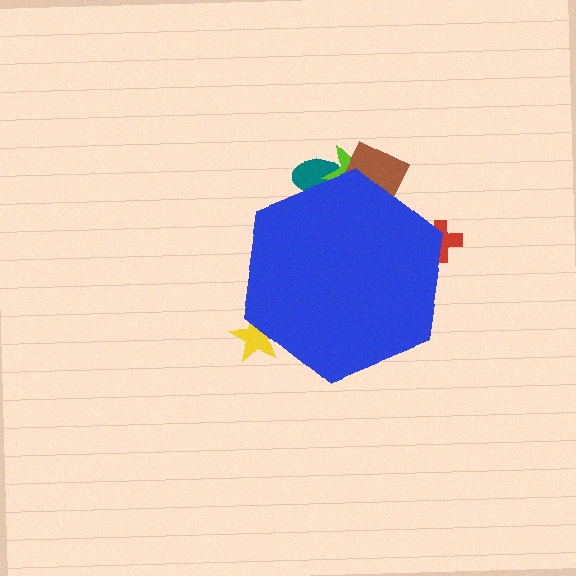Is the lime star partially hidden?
Yes, the lime star is partially hidden behind the blue hexagon.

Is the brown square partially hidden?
Yes, the brown square is partially hidden behind the blue hexagon.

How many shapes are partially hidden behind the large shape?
5 shapes are partially hidden.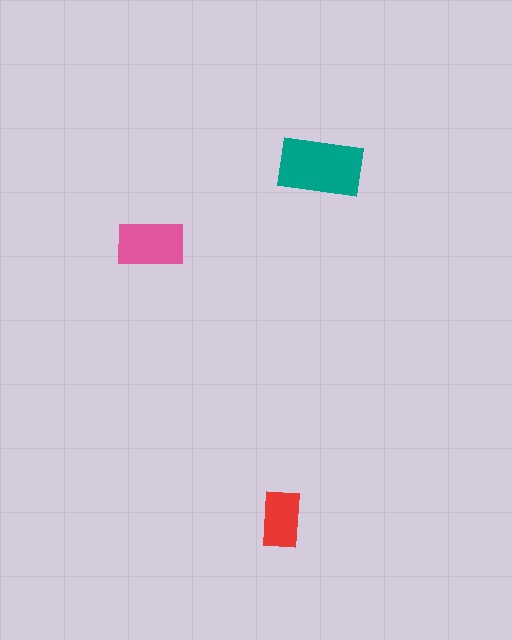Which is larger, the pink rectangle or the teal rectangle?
The teal one.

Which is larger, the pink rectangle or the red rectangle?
The pink one.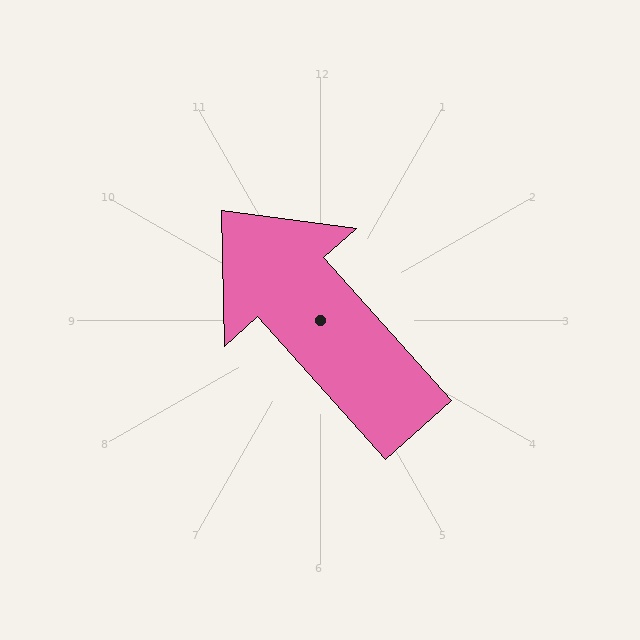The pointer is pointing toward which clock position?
Roughly 11 o'clock.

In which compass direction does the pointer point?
Northwest.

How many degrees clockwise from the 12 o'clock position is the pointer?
Approximately 318 degrees.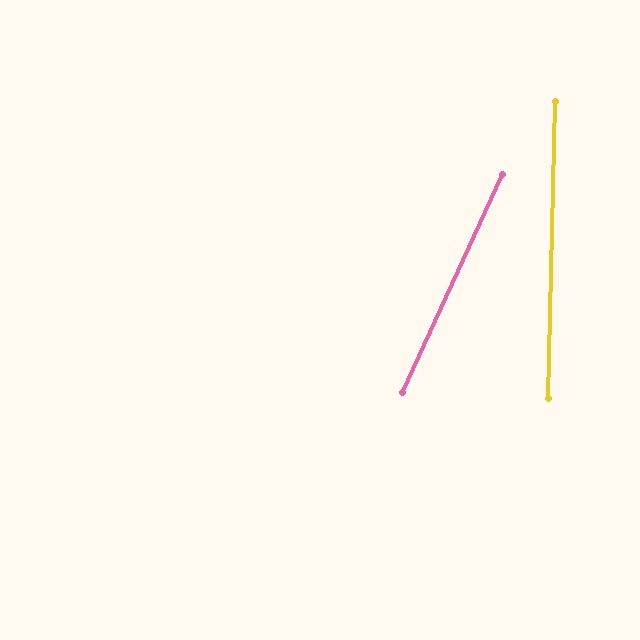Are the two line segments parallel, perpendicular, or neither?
Neither parallel nor perpendicular — they differ by about 23°.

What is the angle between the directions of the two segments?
Approximately 23 degrees.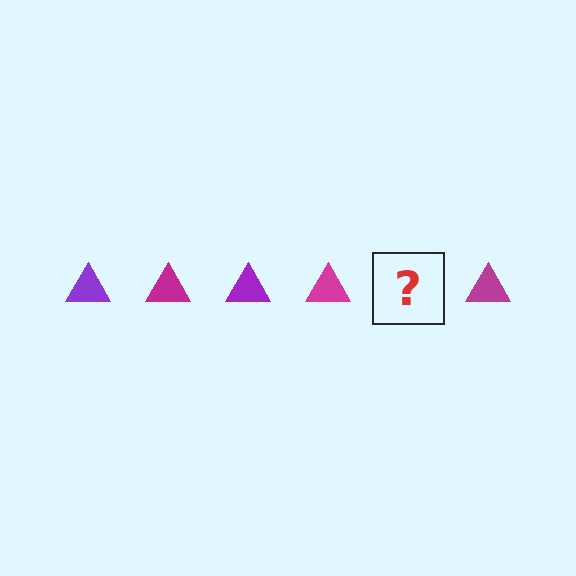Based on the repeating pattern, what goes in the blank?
The blank should be a purple triangle.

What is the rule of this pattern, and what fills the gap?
The rule is that the pattern cycles through purple, magenta triangles. The gap should be filled with a purple triangle.